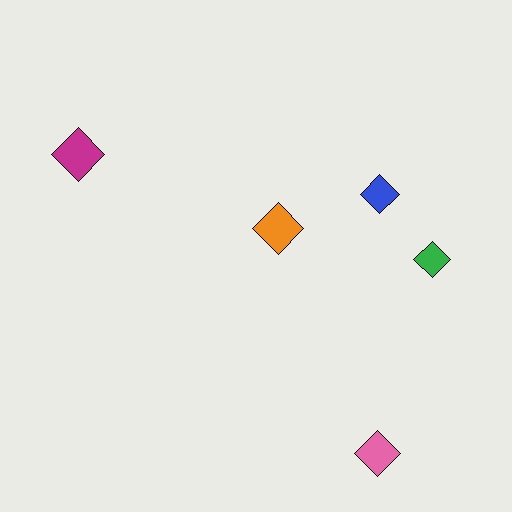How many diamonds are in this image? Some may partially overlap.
There are 5 diamonds.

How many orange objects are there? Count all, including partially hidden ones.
There is 1 orange object.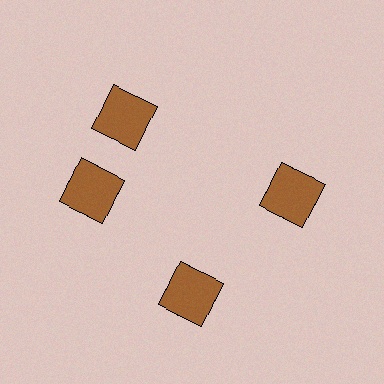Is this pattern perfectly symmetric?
No. The 4 brown squares are arranged in a ring, but one element near the 12 o'clock position is rotated out of alignment along the ring, breaking the 4-fold rotational symmetry.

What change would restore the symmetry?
The symmetry would be restored by rotating it back into even spacing with its neighbors so that all 4 squares sit at equal angles and equal distance from the center.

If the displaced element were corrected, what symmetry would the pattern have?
It would have 4-fold rotational symmetry — the pattern would map onto itself every 90 degrees.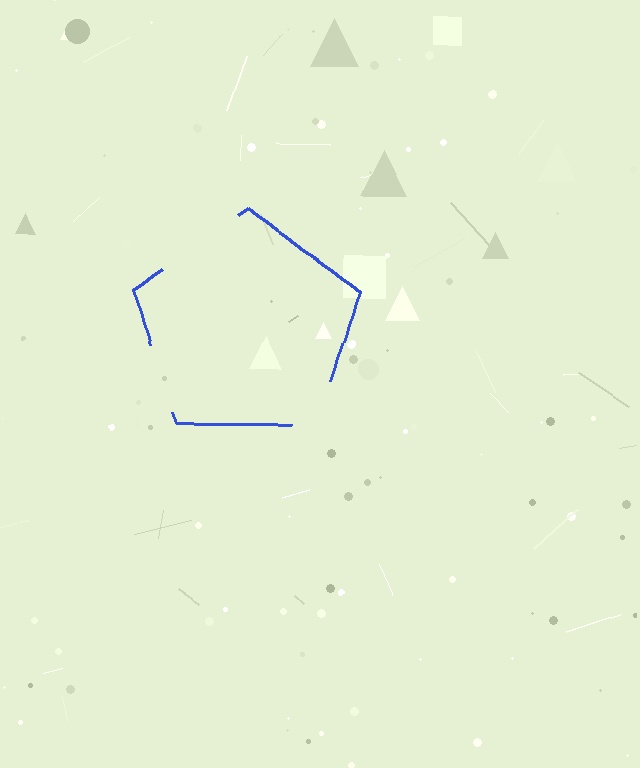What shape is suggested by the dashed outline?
The dashed outline suggests a pentagon.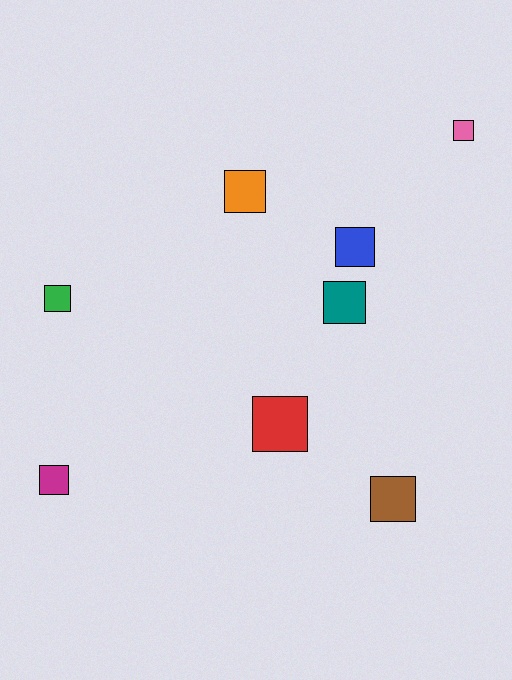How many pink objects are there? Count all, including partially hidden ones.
There is 1 pink object.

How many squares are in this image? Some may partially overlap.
There are 8 squares.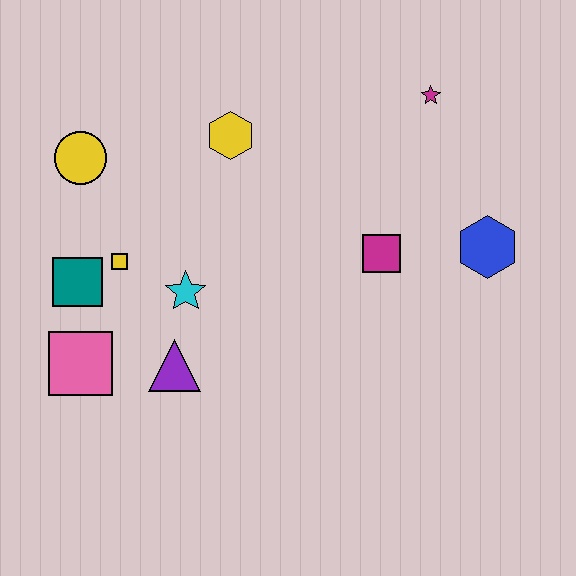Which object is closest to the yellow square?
The teal square is closest to the yellow square.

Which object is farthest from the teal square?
The blue hexagon is farthest from the teal square.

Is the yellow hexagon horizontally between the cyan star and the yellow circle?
No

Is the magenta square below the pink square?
No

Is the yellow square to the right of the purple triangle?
No